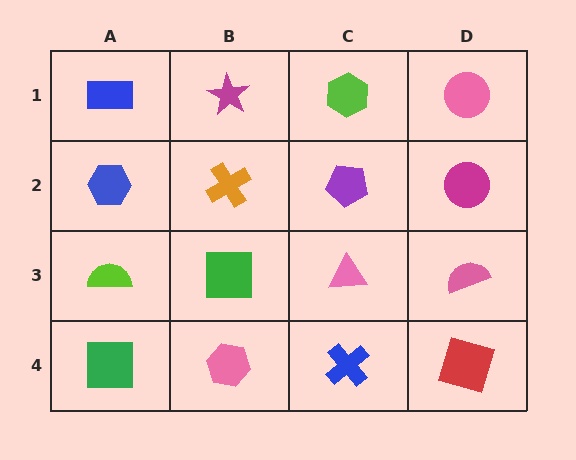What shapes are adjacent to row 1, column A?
A blue hexagon (row 2, column A), a magenta star (row 1, column B).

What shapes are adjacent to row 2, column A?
A blue rectangle (row 1, column A), a lime semicircle (row 3, column A), an orange cross (row 2, column B).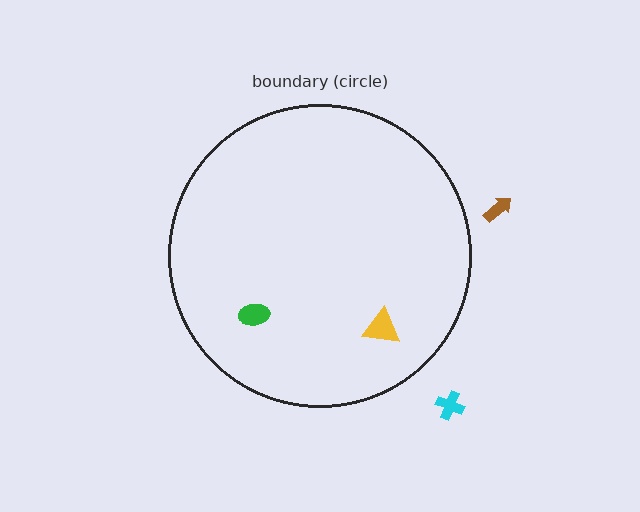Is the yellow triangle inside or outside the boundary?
Inside.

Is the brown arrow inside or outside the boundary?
Outside.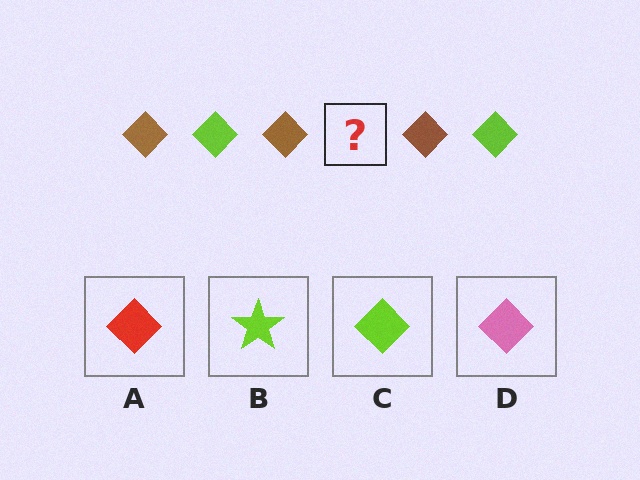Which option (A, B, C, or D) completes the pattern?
C.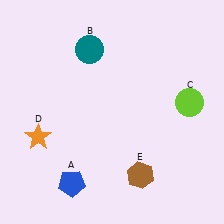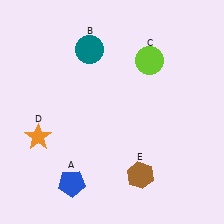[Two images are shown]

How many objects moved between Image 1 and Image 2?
1 object moved between the two images.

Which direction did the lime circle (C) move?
The lime circle (C) moved up.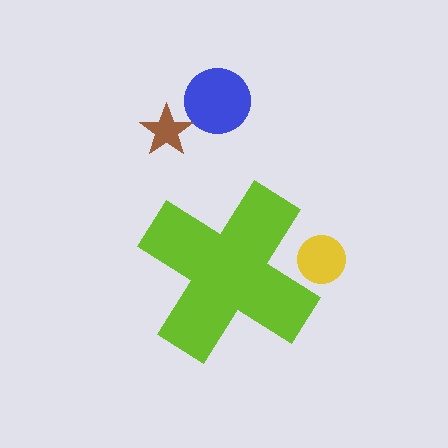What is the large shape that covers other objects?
A lime cross.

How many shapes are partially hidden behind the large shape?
1 shape is partially hidden.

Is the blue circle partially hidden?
No, the blue circle is fully visible.